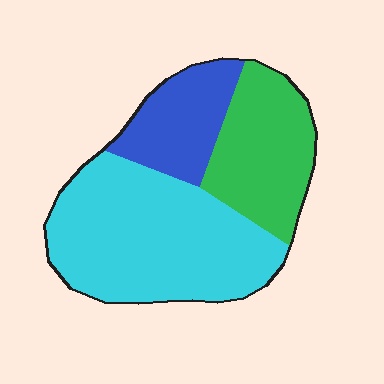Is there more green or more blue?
Green.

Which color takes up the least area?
Blue, at roughly 20%.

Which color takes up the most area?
Cyan, at roughly 50%.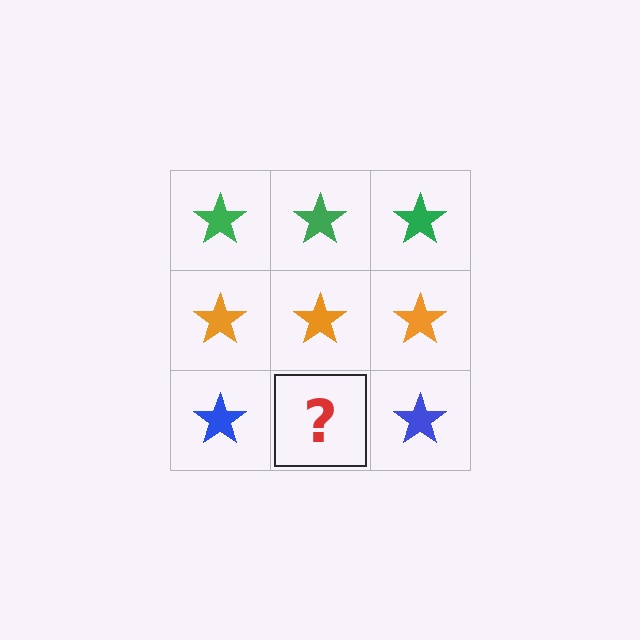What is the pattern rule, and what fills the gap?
The rule is that each row has a consistent color. The gap should be filled with a blue star.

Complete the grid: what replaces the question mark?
The question mark should be replaced with a blue star.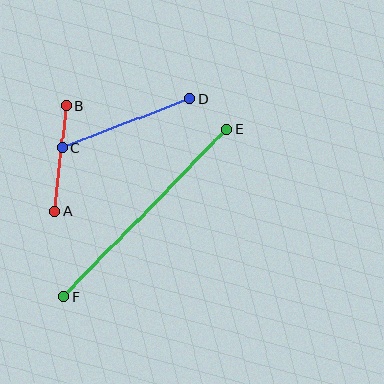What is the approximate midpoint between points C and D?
The midpoint is at approximately (126, 123) pixels.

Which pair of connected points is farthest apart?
Points E and F are farthest apart.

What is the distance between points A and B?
The distance is approximately 106 pixels.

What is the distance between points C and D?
The distance is approximately 136 pixels.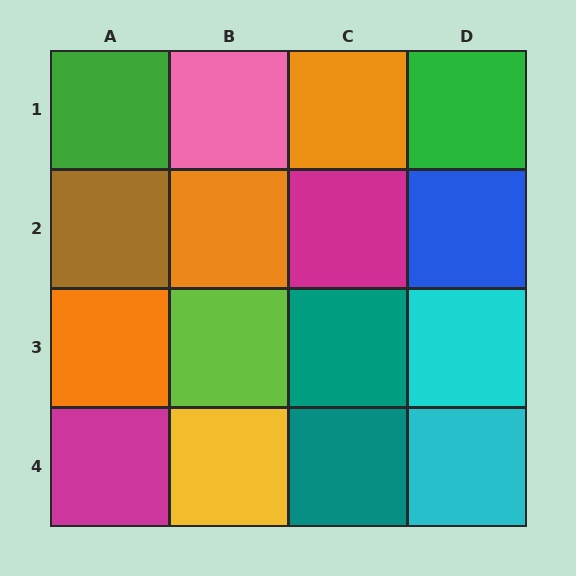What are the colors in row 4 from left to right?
Magenta, yellow, teal, cyan.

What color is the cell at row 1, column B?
Pink.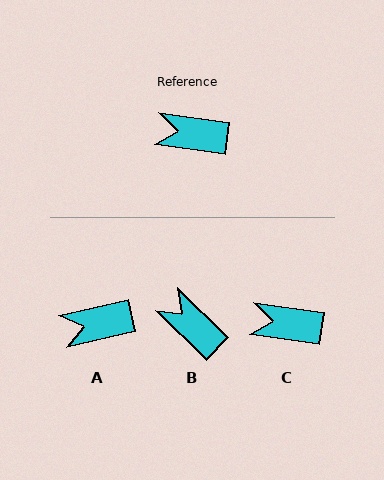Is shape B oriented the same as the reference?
No, it is off by about 37 degrees.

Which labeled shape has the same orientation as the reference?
C.